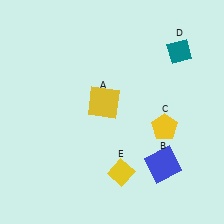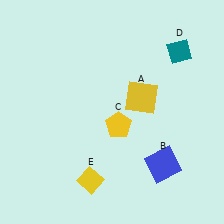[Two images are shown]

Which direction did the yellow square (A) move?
The yellow square (A) moved right.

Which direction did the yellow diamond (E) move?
The yellow diamond (E) moved left.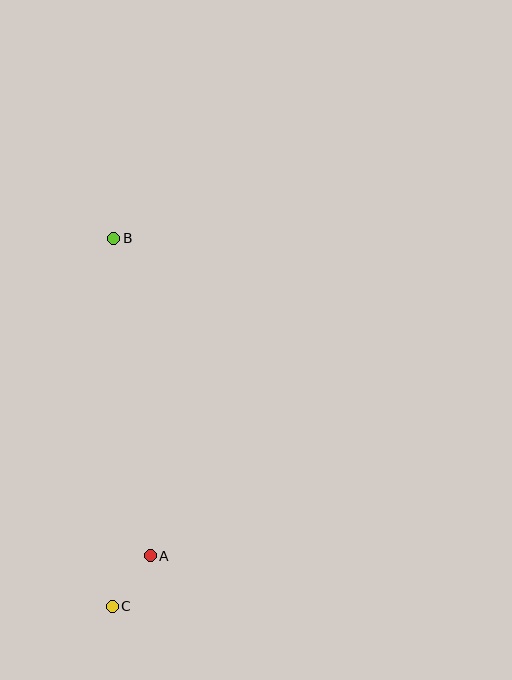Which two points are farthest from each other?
Points B and C are farthest from each other.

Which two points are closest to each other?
Points A and C are closest to each other.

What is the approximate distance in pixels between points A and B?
The distance between A and B is approximately 319 pixels.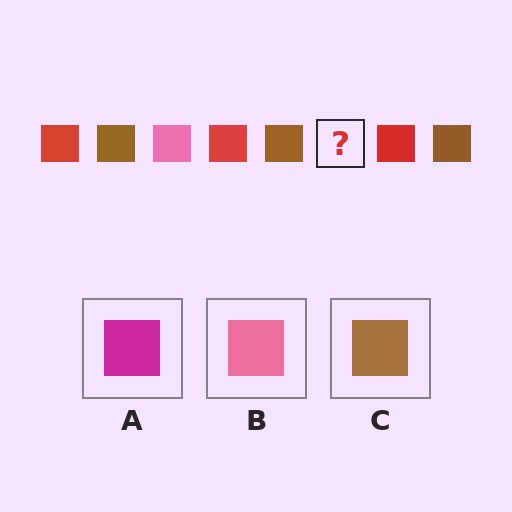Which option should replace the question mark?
Option B.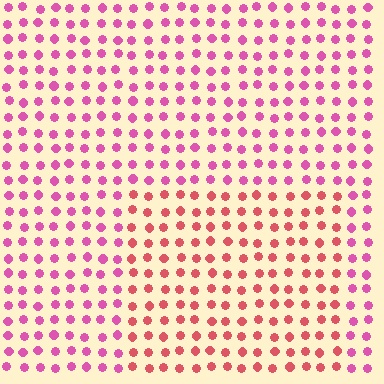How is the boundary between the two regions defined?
The boundary is defined purely by a slight shift in hue (about 34 degrees). Spacing, size, and orientation are identical on both sides.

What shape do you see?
I see a rectangle.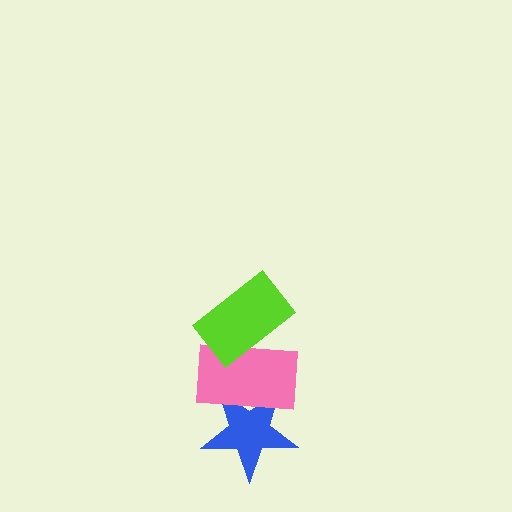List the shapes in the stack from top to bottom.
From top to bottom: the lime rectangle, the pink rectangle, the blue star.